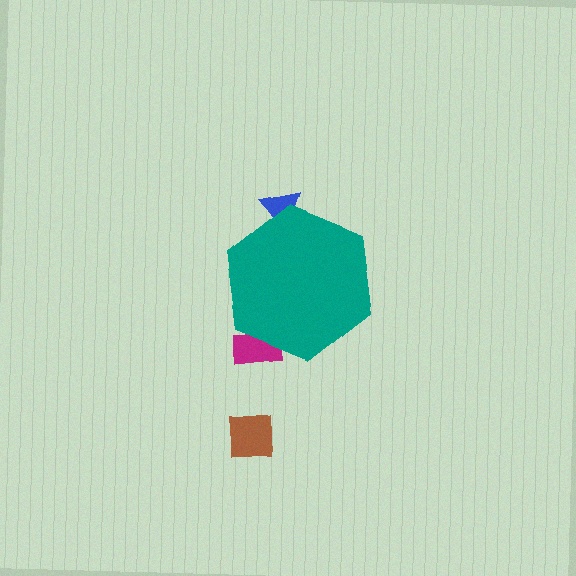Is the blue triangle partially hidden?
Yes, the blue triangle is partially hidden behind the teal hexagon.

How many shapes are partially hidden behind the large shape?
2 shapes are partially hidden.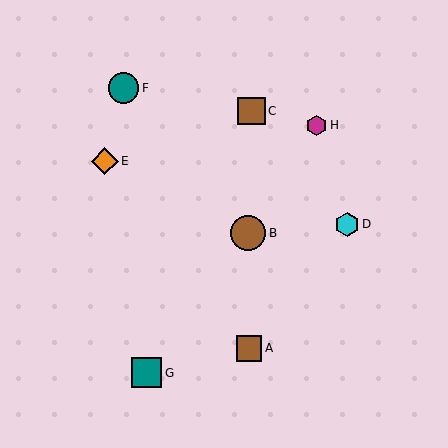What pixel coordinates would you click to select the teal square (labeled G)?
Click at (147, 373) to select the teal square G.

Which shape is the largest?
The brown circle (labeled B) is the largest.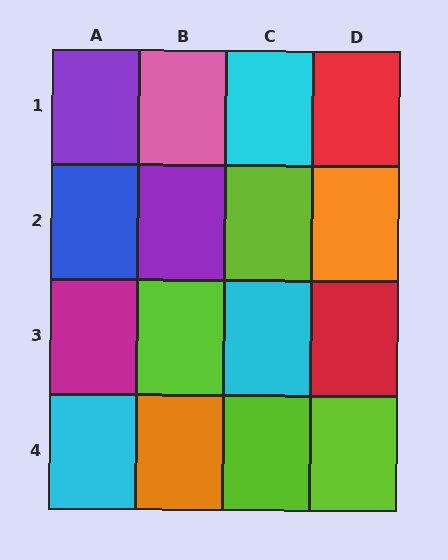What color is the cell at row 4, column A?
Cyan.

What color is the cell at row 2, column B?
Purple.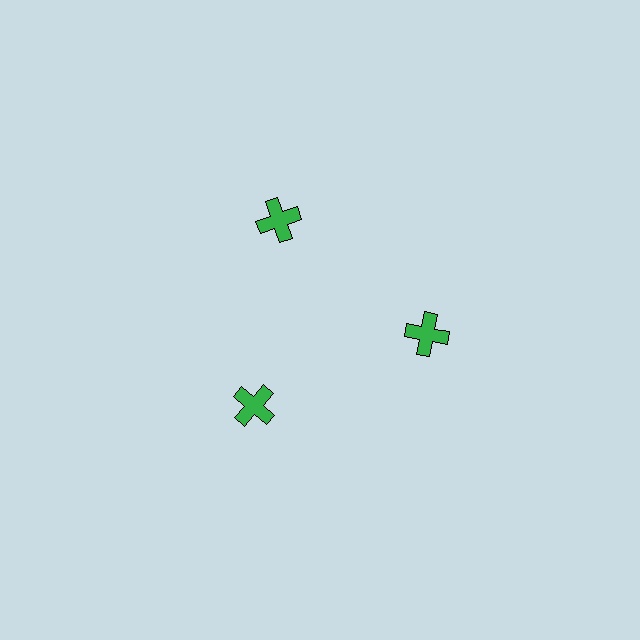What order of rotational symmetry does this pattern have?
This pattern has 3-fold rotational symmetry.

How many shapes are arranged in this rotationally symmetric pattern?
There are 3 shapes, arranged in 3 groups of 1.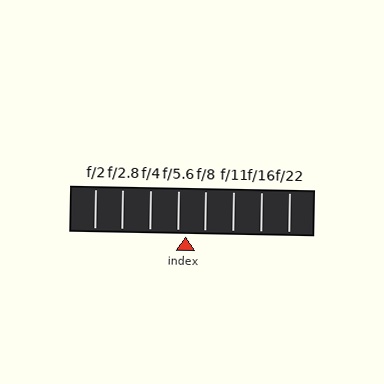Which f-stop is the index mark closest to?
The index mark is closest to f/5.6.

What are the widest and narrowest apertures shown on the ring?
The widest aperture shown is f/2 and the narrowest is f/22.